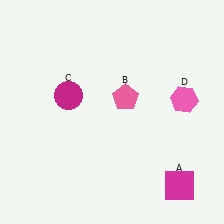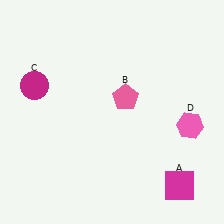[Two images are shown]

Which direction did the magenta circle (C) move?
The magenta circle (C) moved left.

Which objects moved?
The objects that moved are: the magenta circle (C), the pink hexagon (D).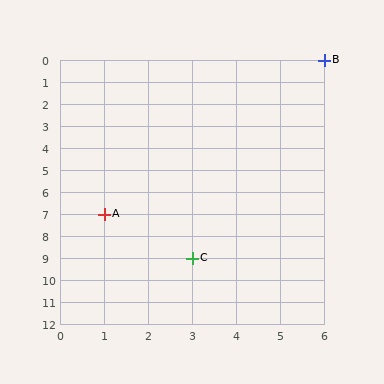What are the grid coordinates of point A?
Point A is at grid coordinates (1, 7).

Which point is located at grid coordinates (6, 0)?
Point B is at (6, 0).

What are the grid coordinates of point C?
Point C is at grid coordinates (3, 9).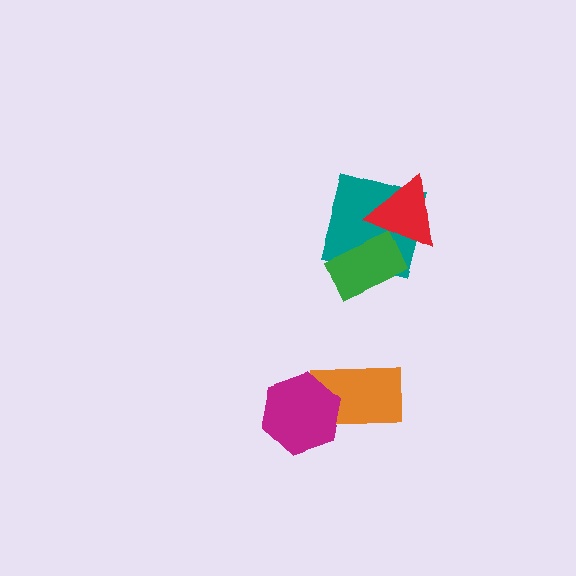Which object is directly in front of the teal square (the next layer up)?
The green rectangle is directly in front of the teal square.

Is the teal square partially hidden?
Yes, it is partially covered by another shape.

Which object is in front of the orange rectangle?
The magenta hexagon is in front of the orange rectangle.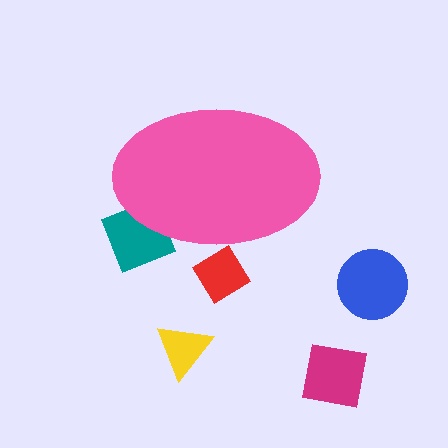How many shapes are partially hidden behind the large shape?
2 shapes are partially hidden.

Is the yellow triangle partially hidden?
No, the yellow triangle is fully visible.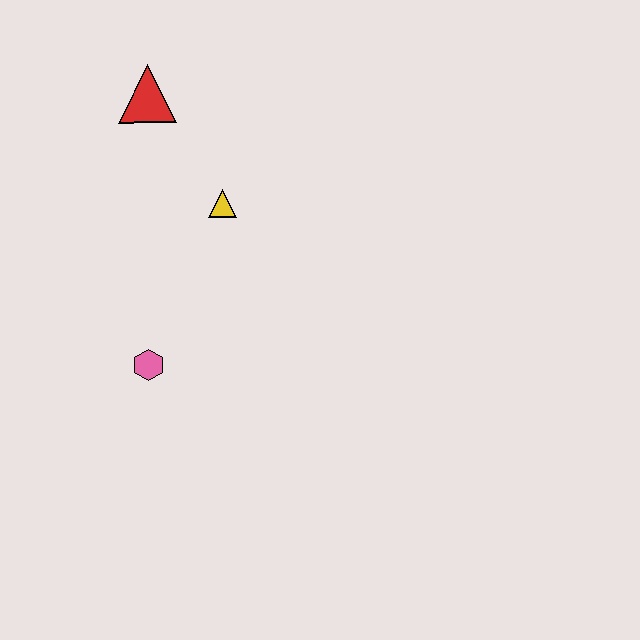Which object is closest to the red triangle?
The yellow triangle is closest to the red triangle.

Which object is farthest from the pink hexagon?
The red triangle is farthest from the pink hexagon.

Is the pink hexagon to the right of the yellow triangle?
No